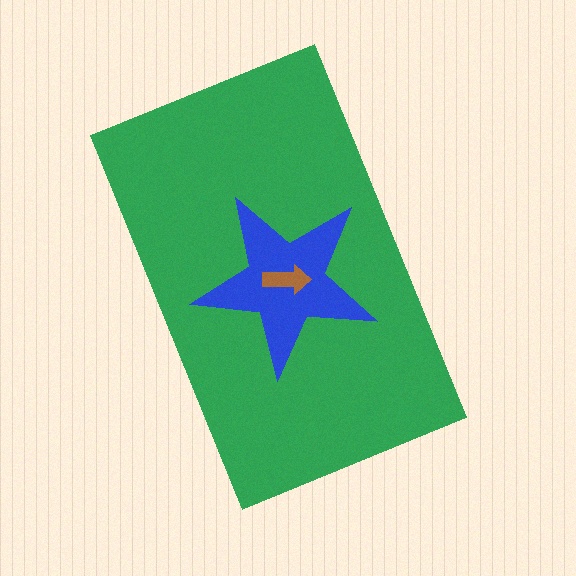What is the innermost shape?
The brown arrow.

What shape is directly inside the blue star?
The brown arrow.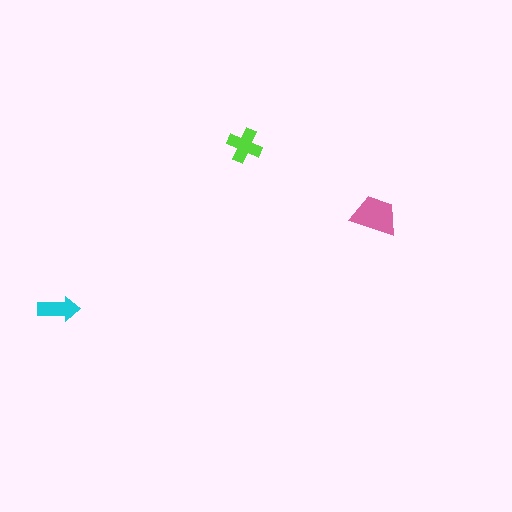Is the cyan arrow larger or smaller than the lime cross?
Smaller.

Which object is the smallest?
The cyan arrow.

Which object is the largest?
The pink trapezoid.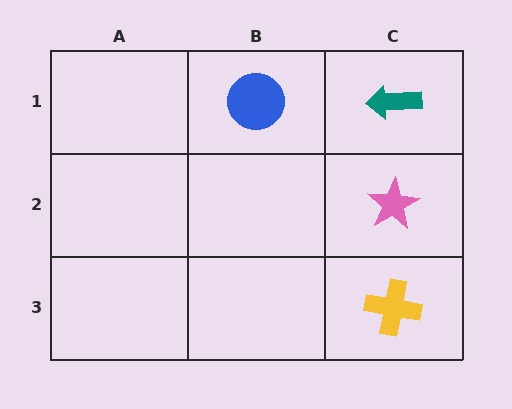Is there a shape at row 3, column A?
No, that cell is empty.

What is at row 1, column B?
A blue circle.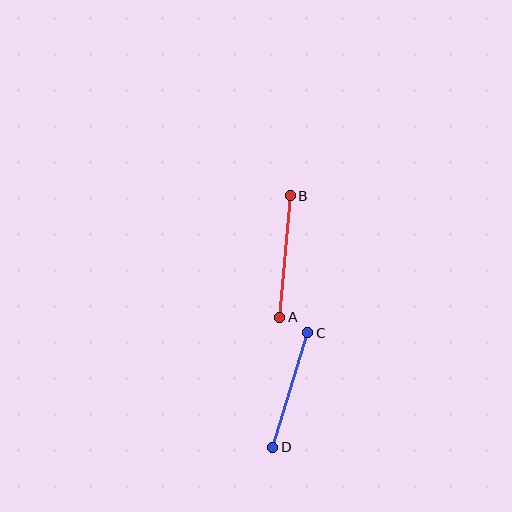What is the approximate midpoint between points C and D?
The midpoint is at approximately (290, 390) pixels.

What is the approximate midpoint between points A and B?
The midpoint is at approximately (285, 256) pixels.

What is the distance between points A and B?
The distance is approximately 122 pixels.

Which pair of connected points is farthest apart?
Points A and B are farthest apart.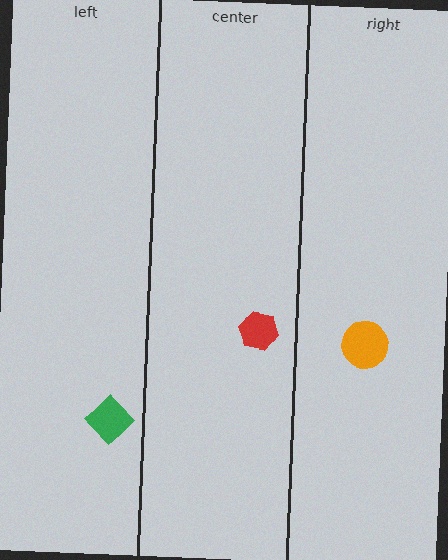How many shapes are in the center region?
1.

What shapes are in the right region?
The orange circle.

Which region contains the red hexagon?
The center region.